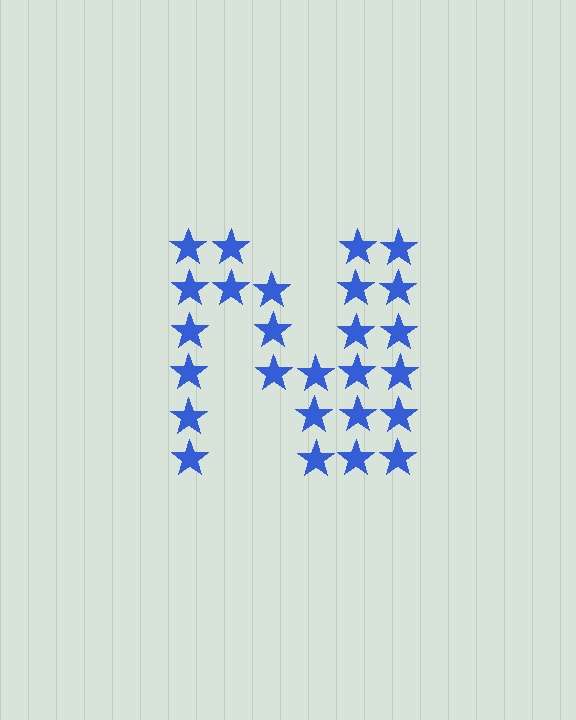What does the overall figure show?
The overall figure shows the letter N.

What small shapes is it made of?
It is made of small stars.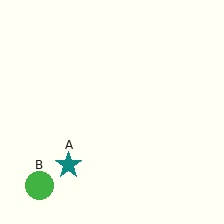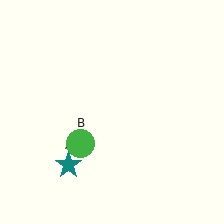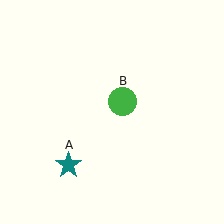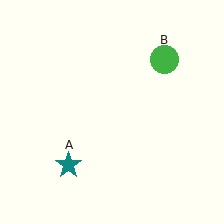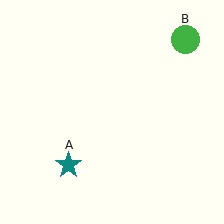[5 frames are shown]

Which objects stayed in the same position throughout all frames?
Teal star (object A) remained stationary.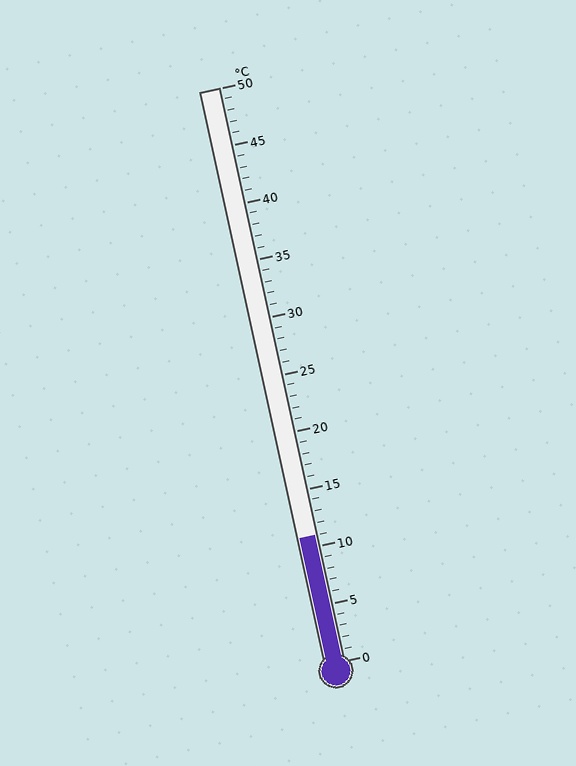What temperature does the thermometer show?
The thermometer shows approximately 11°C.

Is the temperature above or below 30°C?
The temperature is below 30°C.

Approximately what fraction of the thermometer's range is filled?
The thermometer is filled to approximately 20% of its range.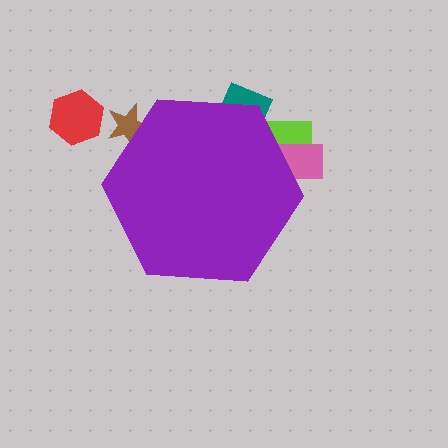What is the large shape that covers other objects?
A purple hexagon.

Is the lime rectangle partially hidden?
Yes, the lime rectangle is partially hidden behind the purple hexagon.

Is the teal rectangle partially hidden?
Yes, the teal rectangle is partially hidden behind the purple hexagon.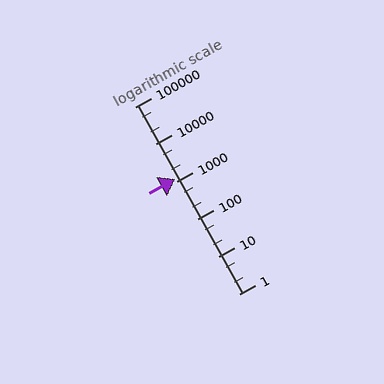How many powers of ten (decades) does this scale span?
The scale spans 5 decades, from 1 to 100000.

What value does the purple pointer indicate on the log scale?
The pointer indicates approximately 1200.